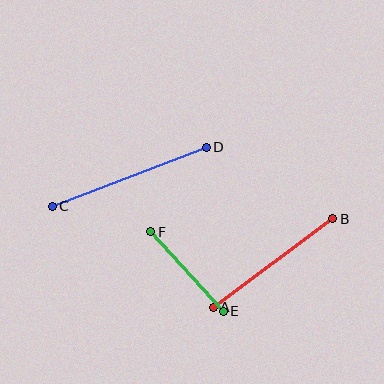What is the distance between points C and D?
The distance is approximately 165 pixels.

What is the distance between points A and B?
The distance is approximately 148 pixels.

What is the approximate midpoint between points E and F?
The midpoint is at approximately (187, 272) pixels.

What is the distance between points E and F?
The distance is approximately 107 pixels.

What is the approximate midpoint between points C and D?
The midpoint is at approximately (129, 177) pixels.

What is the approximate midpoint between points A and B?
The midpoint is at approximately (273, 263) pixels.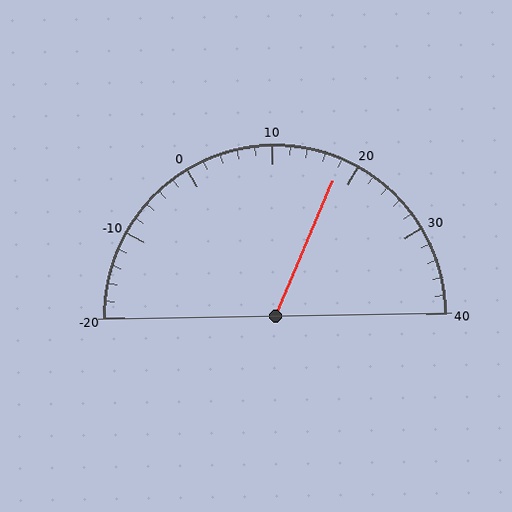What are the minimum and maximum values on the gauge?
The gauge ranges from -20 to 40.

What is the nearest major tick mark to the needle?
The nearest major tick mark is 20.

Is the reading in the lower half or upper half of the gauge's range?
The reading is in the upper half of the range (-20 to 40).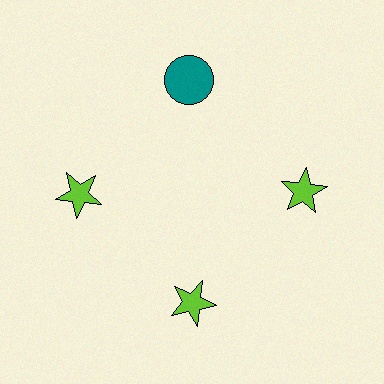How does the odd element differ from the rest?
It differs in both color (teal instead of lime) and shape (circle instead of star).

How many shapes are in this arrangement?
There are 4 shapes arranged in a ring pattern.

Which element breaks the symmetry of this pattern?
The teal circle at roughly the 12 o'clock position breaks the symmetry. All other shapes are lime stars.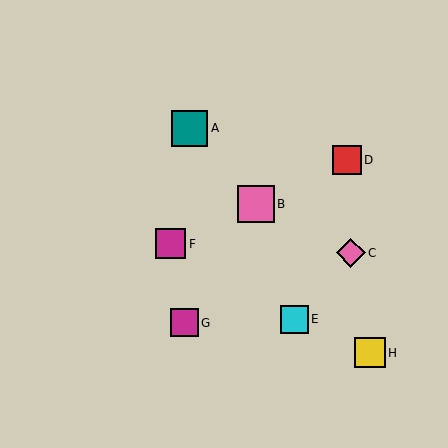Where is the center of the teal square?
The center of the teal square is at (190, 128).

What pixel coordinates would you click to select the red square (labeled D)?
Click at (347, 160) to select the red square D.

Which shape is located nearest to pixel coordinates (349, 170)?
The red square (labeled D) at (347, 160) is nearest to that location.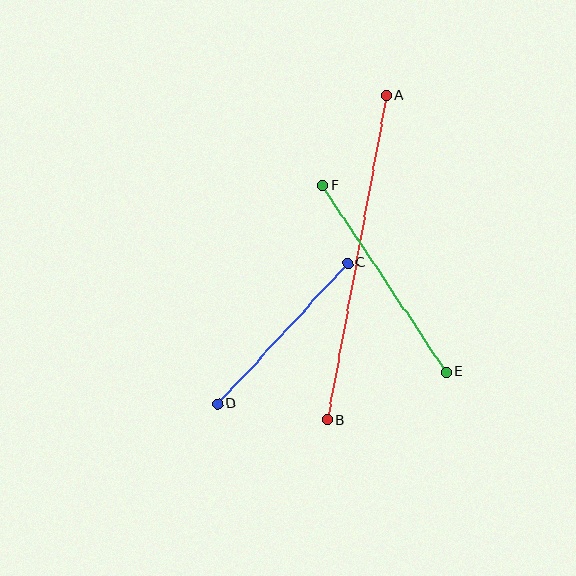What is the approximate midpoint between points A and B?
The midpoint is at approximately (356, 258) pixels.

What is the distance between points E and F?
The distance is approximately 223 pixels.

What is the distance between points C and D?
The distance is approximately 192 pixels.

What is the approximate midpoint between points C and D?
The midpoint is at approximately (283, 333) pixels.